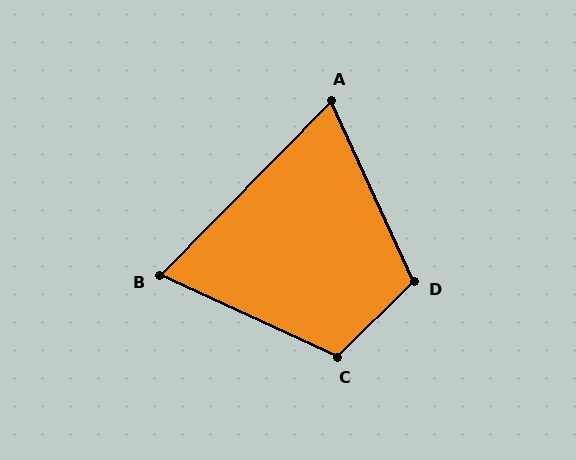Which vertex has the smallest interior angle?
A, at approximately 69 degrees.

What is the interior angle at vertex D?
Approximately 110 degrees (obtuse).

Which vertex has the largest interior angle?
C, at approximately 111 degrees.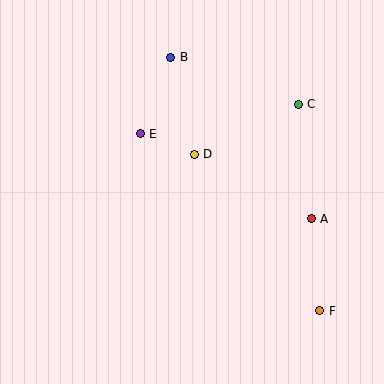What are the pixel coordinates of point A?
Point A is at (311, 219).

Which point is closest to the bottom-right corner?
Point F is closest to the bottom-right corner.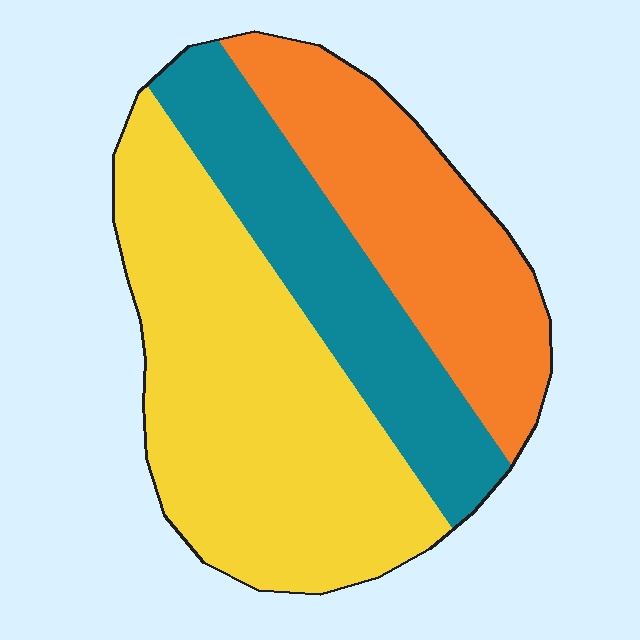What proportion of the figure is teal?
Teal takes up about one quarter (1/4) of the figure.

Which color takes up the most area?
Yellow, at roughly 45%.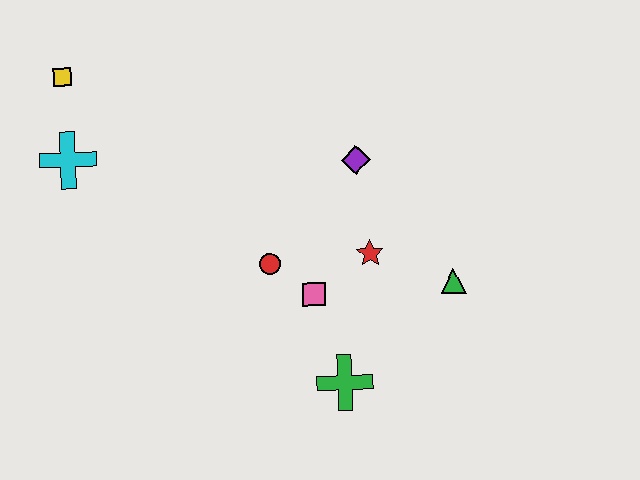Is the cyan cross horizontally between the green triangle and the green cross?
No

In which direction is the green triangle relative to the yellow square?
The green triangle is to the right of the yellow square.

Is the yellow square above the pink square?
Yes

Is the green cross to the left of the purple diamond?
Yes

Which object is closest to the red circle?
The pink square is closest to the red circle.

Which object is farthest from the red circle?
The yellow square is farthest from the red circle.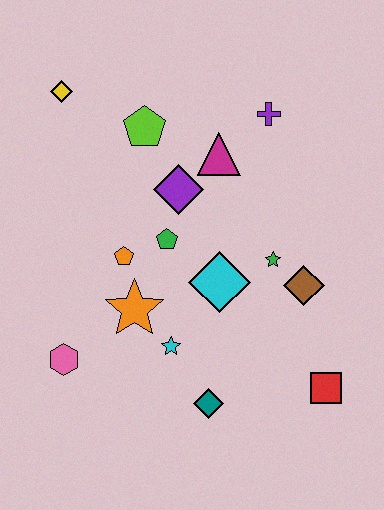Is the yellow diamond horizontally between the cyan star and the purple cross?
No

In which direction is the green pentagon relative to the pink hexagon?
The green pentagon is above the pink hexagon.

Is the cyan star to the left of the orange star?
No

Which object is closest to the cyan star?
The orange star is closest to the cyan star.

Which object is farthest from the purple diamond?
The red square is farthest from the purple diamond.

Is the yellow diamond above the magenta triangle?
Yes